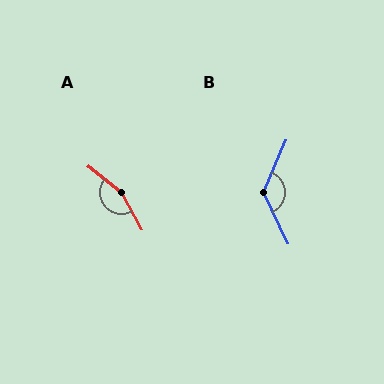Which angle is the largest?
A, at approximately 157 degrees.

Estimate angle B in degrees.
Approximately 132 degrees.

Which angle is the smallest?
B, at approximately 132 degrees.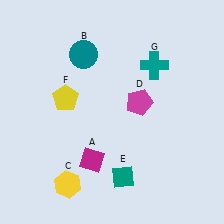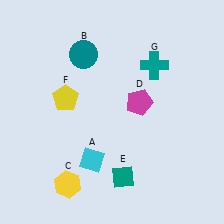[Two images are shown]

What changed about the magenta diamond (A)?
In Image 1, A is magenta. In Image 2, it changed to cyan.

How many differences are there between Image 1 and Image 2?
There is 1 difference between the two images.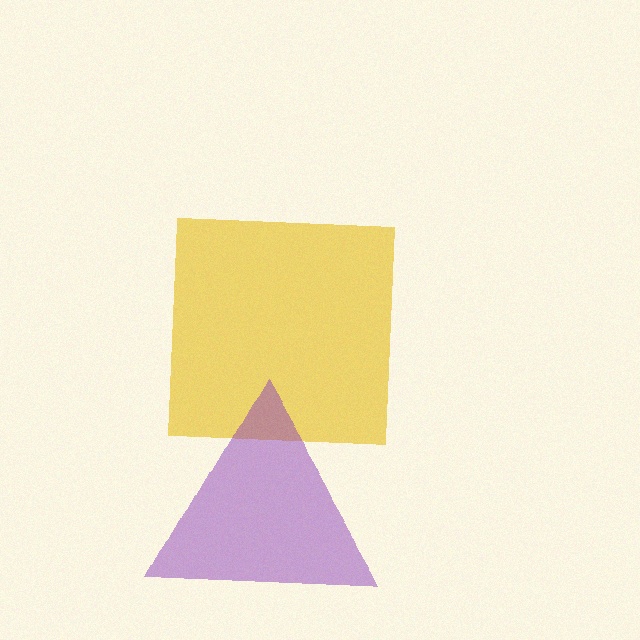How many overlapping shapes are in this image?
There are 2 overlapping shapes in the image.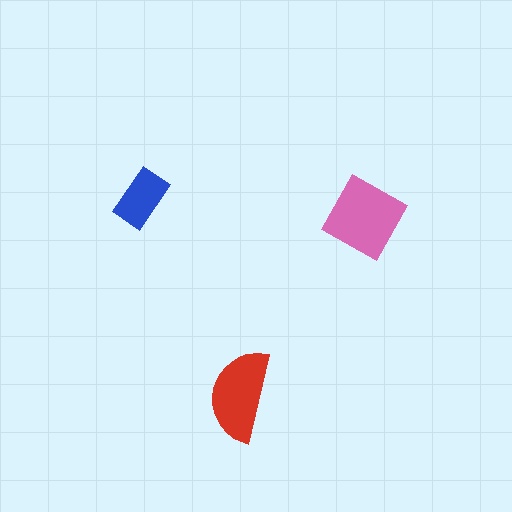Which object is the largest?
The pink diamond.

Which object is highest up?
The blue rectangle is topmost.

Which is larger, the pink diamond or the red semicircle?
The pink diamond.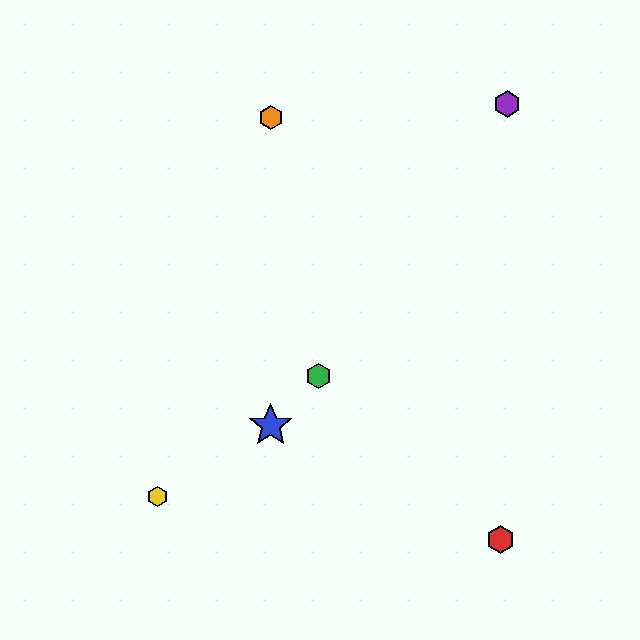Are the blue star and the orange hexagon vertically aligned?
Yes, both are at x≈271.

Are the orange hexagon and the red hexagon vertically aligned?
No, the orange hexagon is at x≈271 and the red hexagon is at x≈501.